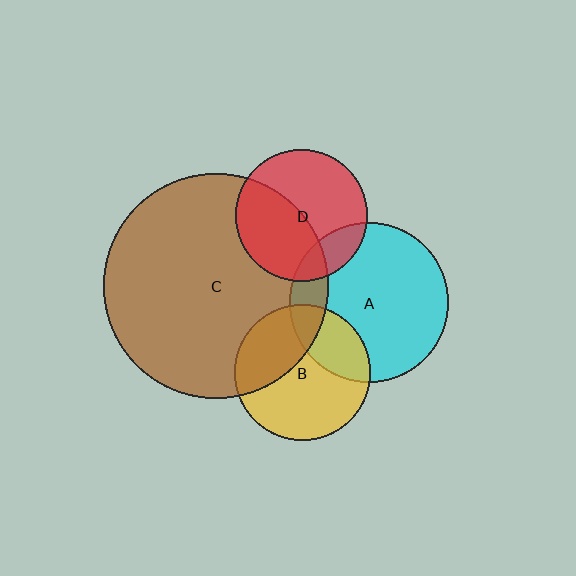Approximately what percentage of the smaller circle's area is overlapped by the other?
Approximately 45%.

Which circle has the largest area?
Circle C (brown).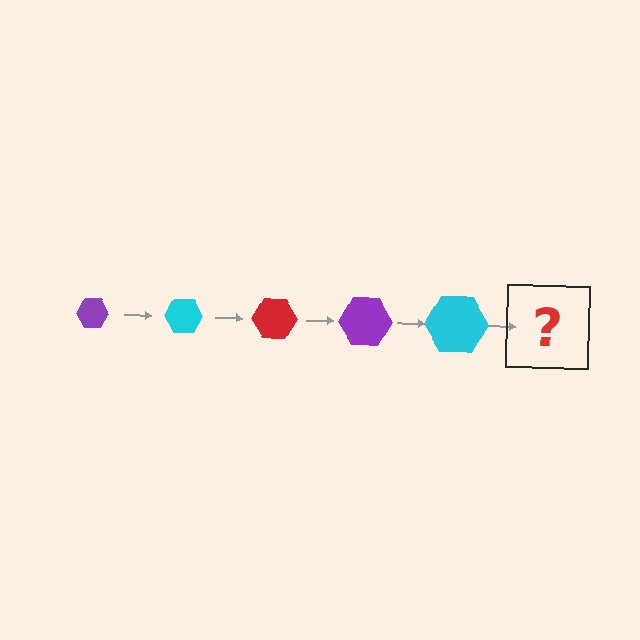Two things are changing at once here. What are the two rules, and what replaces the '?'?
The two rules are that the hexagon grows larger each step and the color cycles through purple, cyan, and red. The '?' should be a red hexagon, larger than the previous one.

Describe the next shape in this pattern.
It should be a red hexagon, larger than the previous one.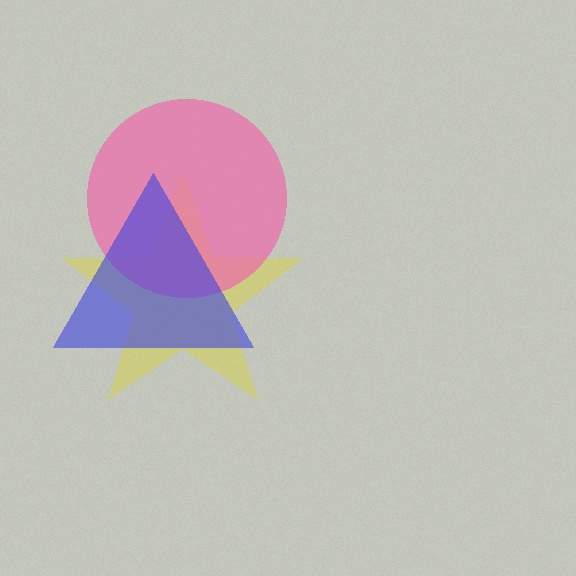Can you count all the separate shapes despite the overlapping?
Yes, there are 3 separate shapes.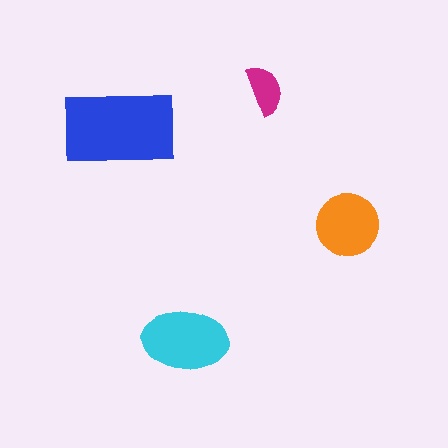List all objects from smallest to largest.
The magenta semicircle, the orange circle, the cyan ellipse, the blue rectangle.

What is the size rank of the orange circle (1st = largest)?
3rd.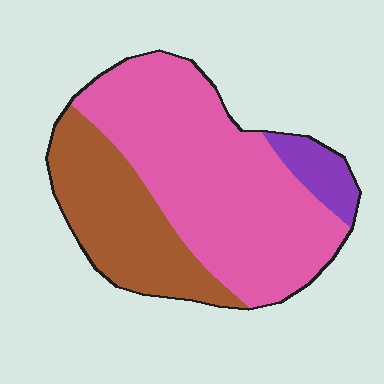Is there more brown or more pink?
Pink.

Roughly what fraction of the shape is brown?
Brown covers around 30% of the shape.